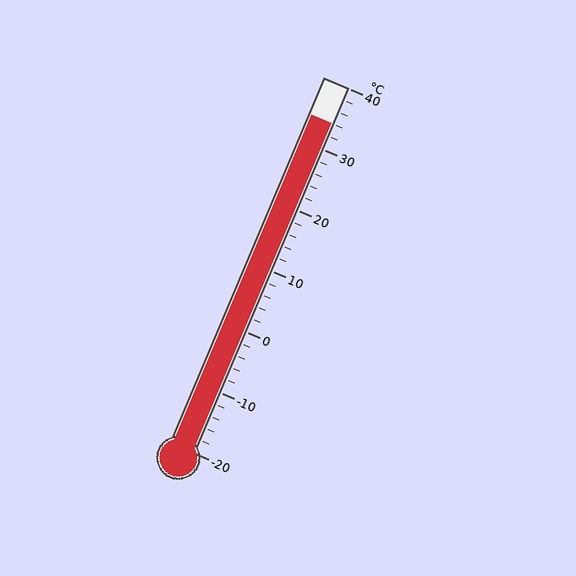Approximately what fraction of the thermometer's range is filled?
The thermometer is filled to approximately 90% of its range.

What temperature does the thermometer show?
The thermometer shows approximately 34°C.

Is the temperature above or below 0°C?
The temperature is above 0°C.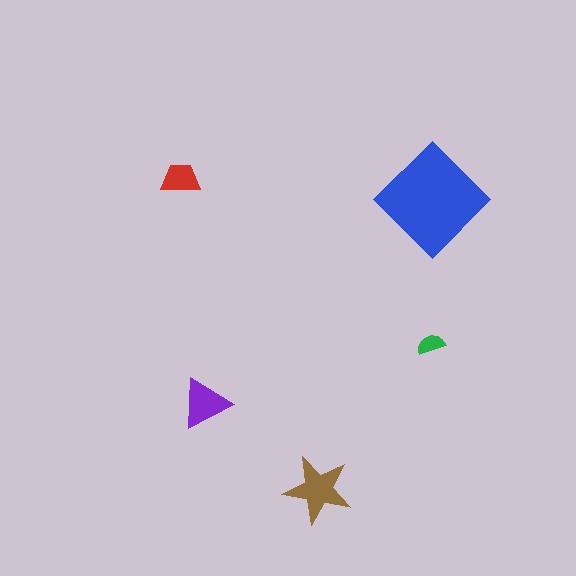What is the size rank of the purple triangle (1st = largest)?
3rd.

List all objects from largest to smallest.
The blue diamond, the brown star, the purple triangle, the red trapezoid, the green semicircle.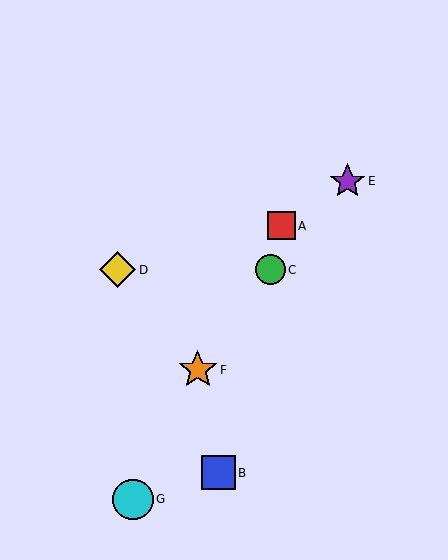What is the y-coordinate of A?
Object A is at y≈226.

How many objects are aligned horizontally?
2 objects (C, D) are aligned horizontally.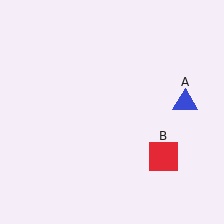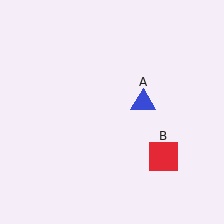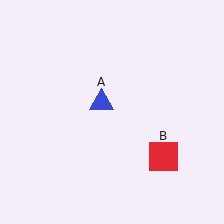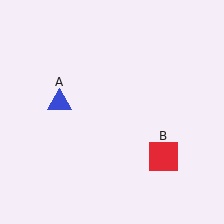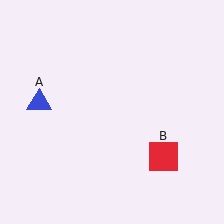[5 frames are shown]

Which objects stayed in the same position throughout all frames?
Red square (object B) remained stationary.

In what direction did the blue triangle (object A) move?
The blue triangle (object A) moved left.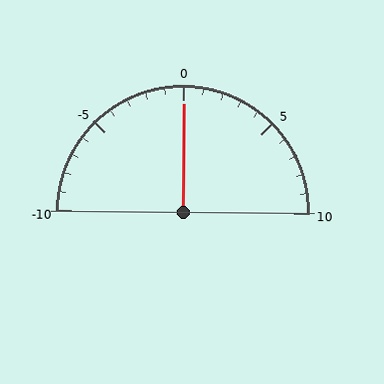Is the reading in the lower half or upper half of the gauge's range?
The reading is in the upper half of the range (-10 to 10).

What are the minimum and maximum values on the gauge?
The gauge ranges from -10 to 10.